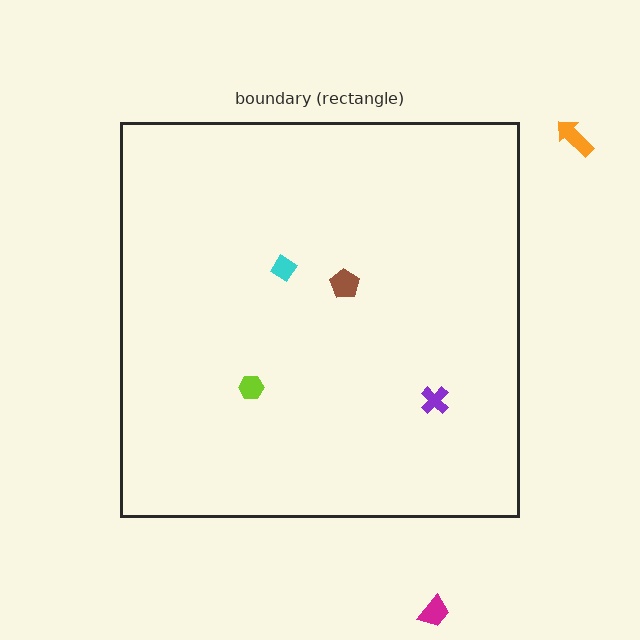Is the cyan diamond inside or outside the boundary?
Inside.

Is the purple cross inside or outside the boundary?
Inside.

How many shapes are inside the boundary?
4 inside, 2 outside.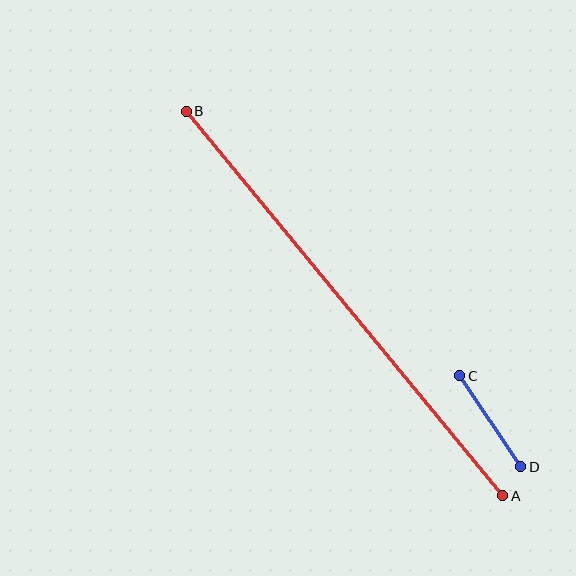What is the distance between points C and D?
The distance is approximately 109 pixels.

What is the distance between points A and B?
The distance is approximately 498 pixels.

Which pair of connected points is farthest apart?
Points A and B are farthest apart.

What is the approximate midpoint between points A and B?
The midpoint is at approximately (344, 304) pixels.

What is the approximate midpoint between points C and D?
The midpoint is at approximately (490, 421) pixels.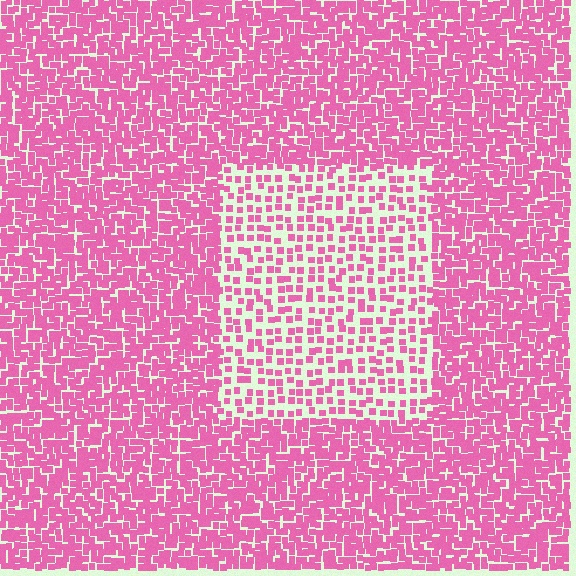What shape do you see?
I see a rectangle.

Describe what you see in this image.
The image contains small pink elements arranged at two different densities. A rectangle-shaped region is visible where the elements are less densely packed than the surrounding area.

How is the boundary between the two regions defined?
The boundary is defined by a change in element density (approximately 2.2x ratio). All elements are the same color, size, and shape.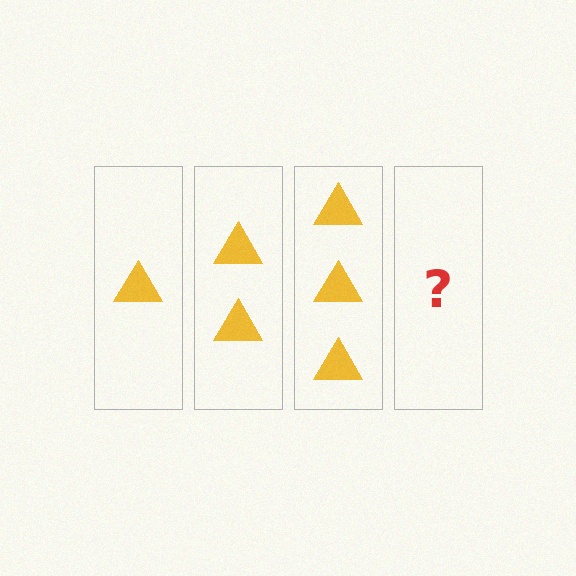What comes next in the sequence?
The next element should be 4 triangles.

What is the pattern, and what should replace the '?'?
The pattern is that each step adds one more triangle. The '?' should be 4 triangles.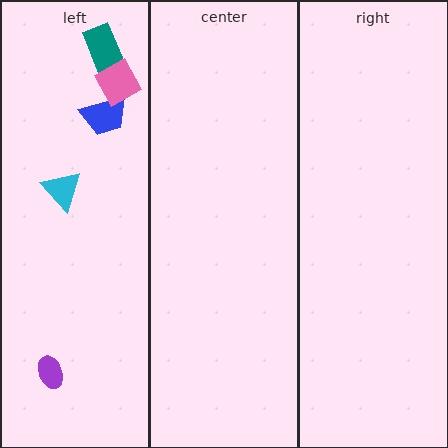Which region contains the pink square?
The left region.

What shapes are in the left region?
The purple ellipse, the cyan triangle, the teal rectangle, the blue trapezoid, the pink square.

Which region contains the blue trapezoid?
The left region.